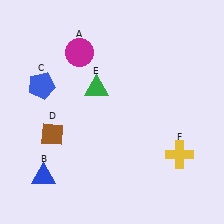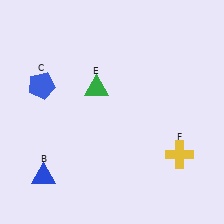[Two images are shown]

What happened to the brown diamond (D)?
The brown diamond (D) was removed in Image 2. It was in the bottom-left area of Image 1.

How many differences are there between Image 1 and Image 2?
There are 2 differences between the two images.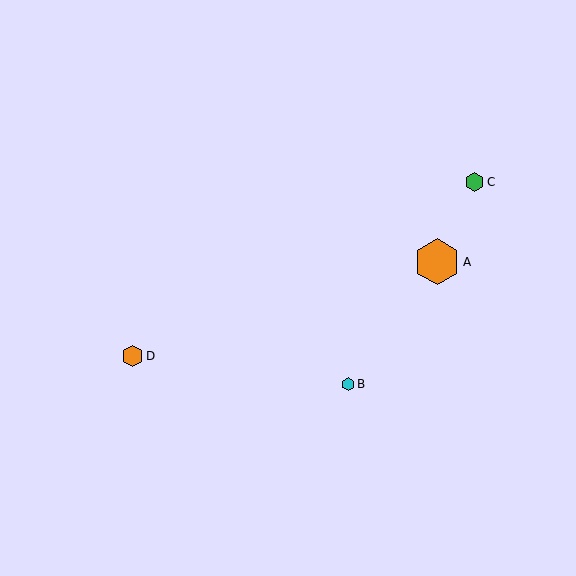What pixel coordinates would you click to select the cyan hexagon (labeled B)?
Click at (348, 384) to select the cyan hexagon B.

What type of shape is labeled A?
Shape A is an orange hexagon.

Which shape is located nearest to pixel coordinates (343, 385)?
The cyan hexagon (labeled B) at (348, 384) is nearest to that location.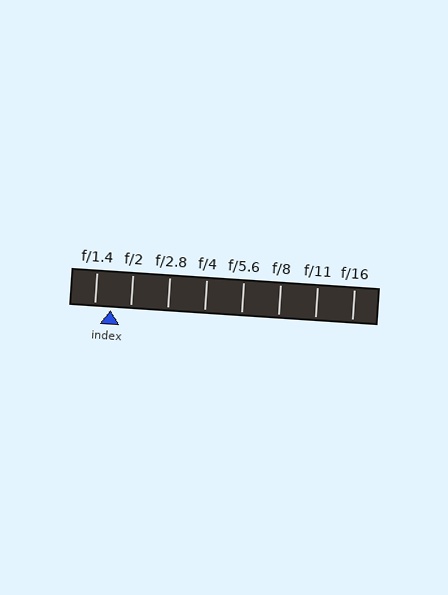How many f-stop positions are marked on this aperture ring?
There are 8 f-stop positions marked.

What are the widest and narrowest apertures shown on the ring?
The widest aperture shown is f/1.4 and the narrowest is f/16.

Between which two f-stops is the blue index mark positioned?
The index mark is between f/1.4 and f/2.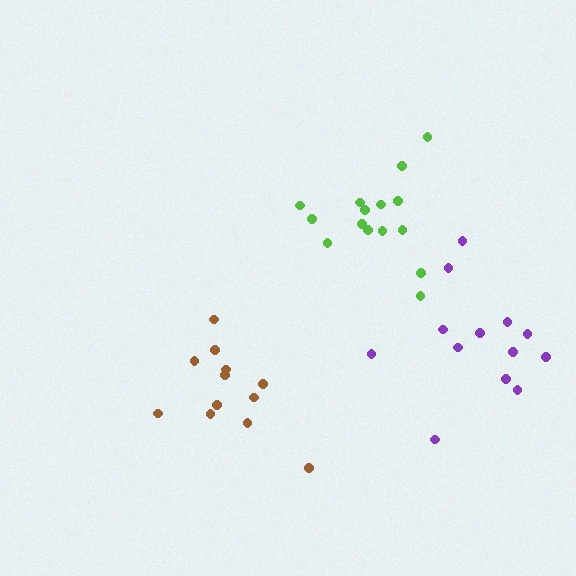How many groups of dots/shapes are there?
There are 3 groups.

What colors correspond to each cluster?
The clusters are colored: brown, lime, purple.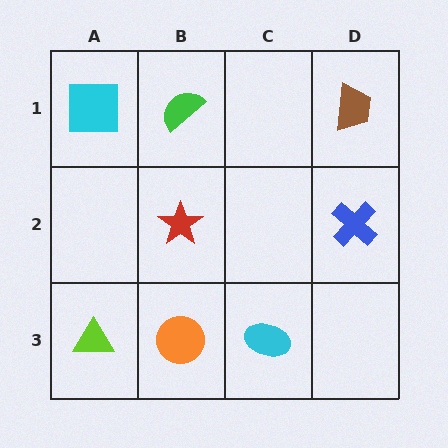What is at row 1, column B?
A green semicircle.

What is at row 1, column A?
A cyan square.